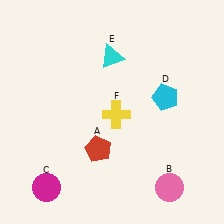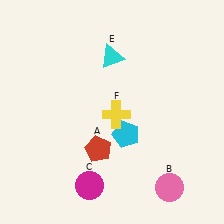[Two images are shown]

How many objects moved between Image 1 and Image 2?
2 objects moved between the two images.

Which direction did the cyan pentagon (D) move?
The cyan pentagon (D) moved left.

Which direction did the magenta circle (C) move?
The magenta circle (C) moved right.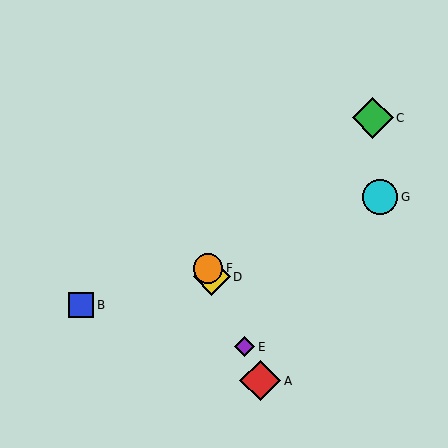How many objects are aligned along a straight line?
4 objects (A, D, E, F) are aligned along a straight line.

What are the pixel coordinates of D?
Object D is at (212, 277).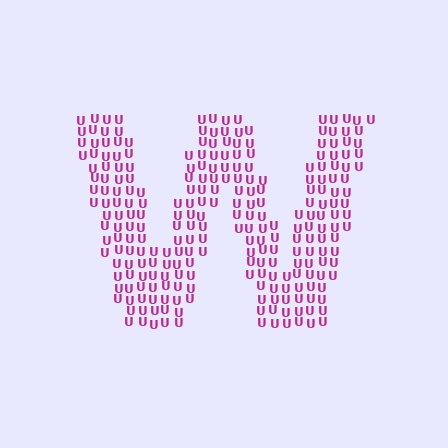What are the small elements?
The small elements are letter U's.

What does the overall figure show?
The overall figure shows the letter W.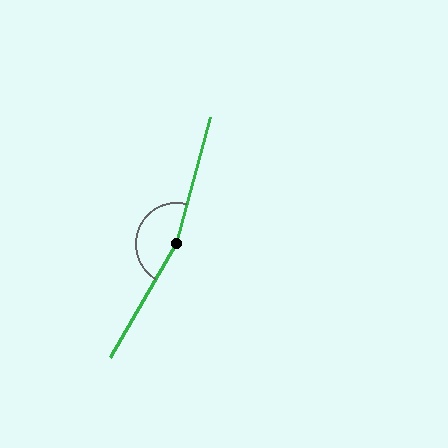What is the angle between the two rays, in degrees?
Approximately 165 degrees.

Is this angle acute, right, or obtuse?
It is obtuse.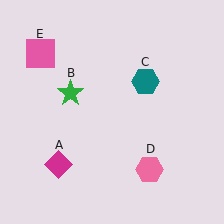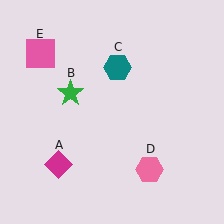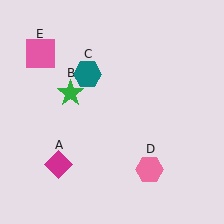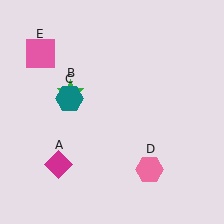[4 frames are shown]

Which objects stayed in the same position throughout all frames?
Magenta diamond (object A) and green star (object B) and pink hexagon (object D) and pink square (object E) remained stationary.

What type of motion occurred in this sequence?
The teal hexagon (object C) rotated counterclockwise around the center of the scene.